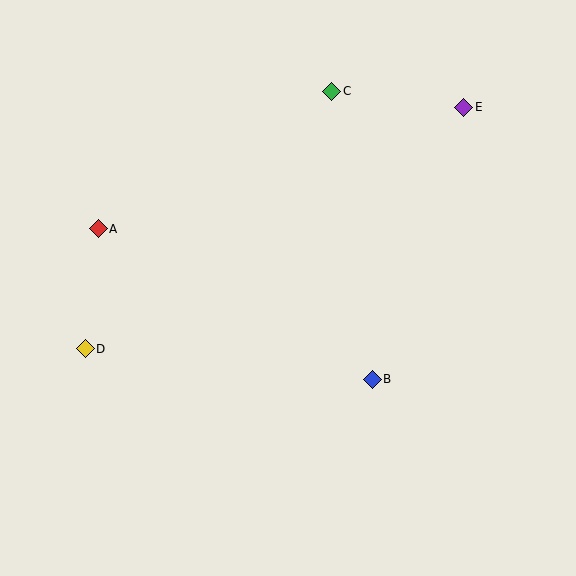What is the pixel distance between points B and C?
The distance between B and C is 291 pixels.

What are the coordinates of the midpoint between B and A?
The midpoint between B and A is at (235, 304).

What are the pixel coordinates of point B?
Point B is at (372, 379).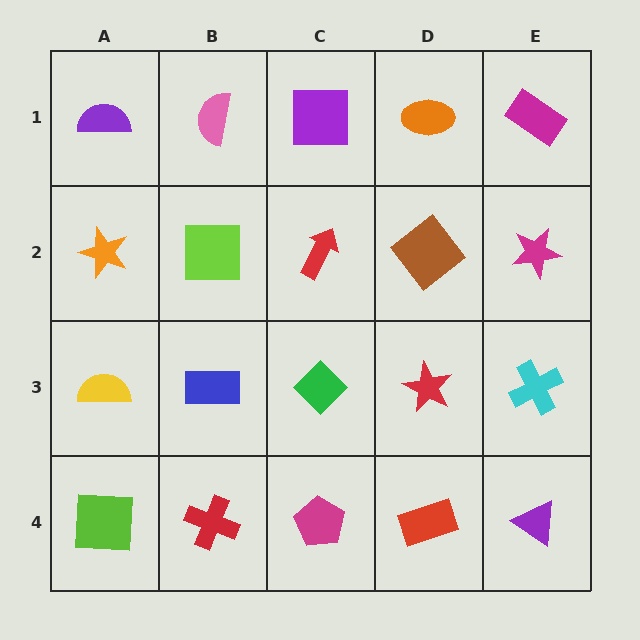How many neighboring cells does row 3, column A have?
3.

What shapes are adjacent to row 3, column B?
A lime square (row 2, column B), a red cross (row 4, column B), a yellow semicircle (row 3, column A), a green diamond (row 3, column C).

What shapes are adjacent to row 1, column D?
A brown diamond (row 2, column D), a purple square (row 1, column C), a magenta rectangle (row 1, column E).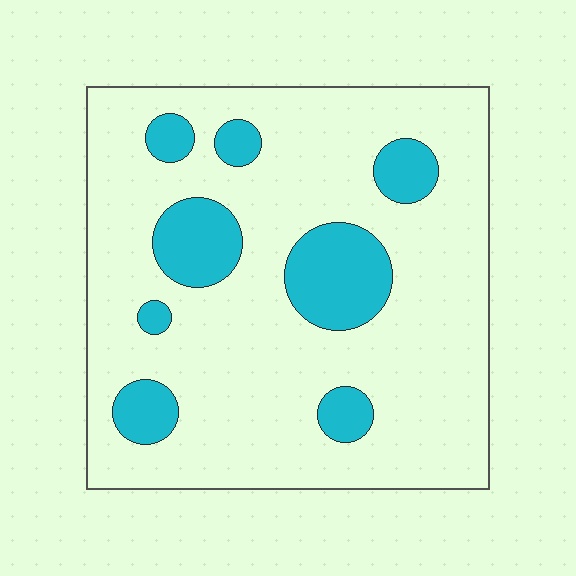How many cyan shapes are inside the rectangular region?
8.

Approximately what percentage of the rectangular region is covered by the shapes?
Approximately 20%.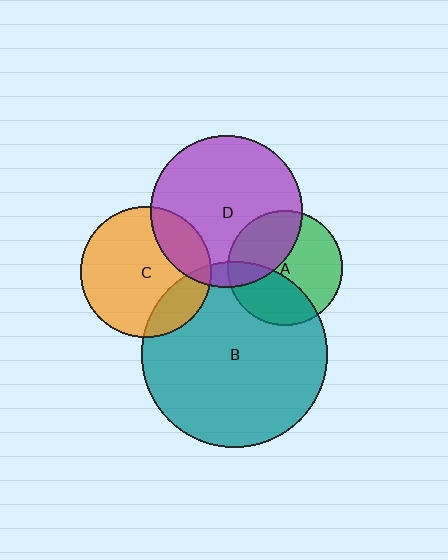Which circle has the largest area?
Circle B (teal).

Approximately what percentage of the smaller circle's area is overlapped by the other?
Approximately 10%.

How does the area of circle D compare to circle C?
Approximately 1.3 times.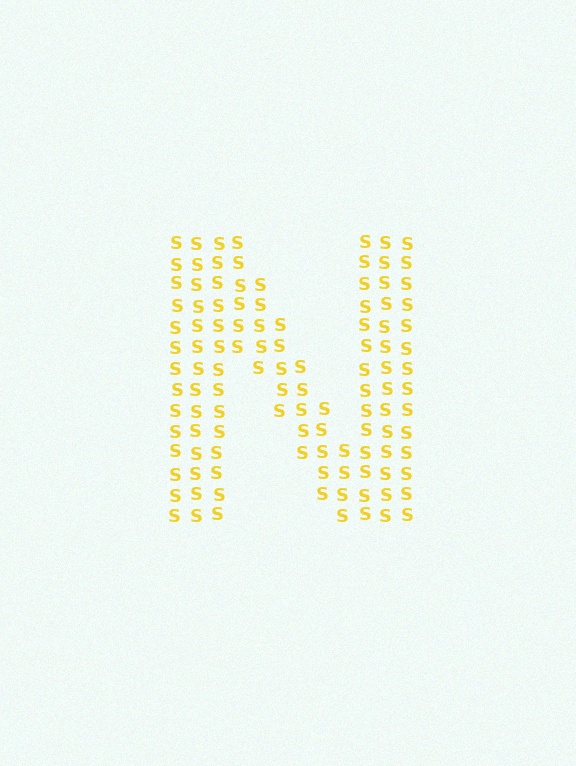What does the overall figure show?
The overall figure shows the letter N.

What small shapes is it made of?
It is made of small letter S's.